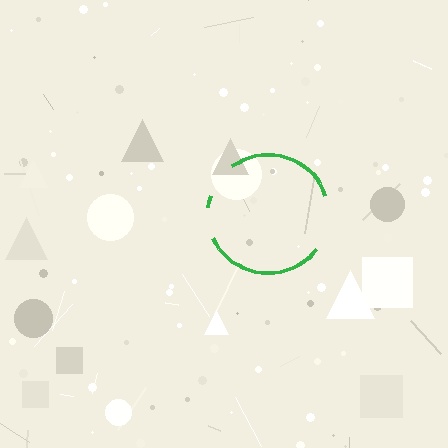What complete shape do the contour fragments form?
The contour fragments form a circle.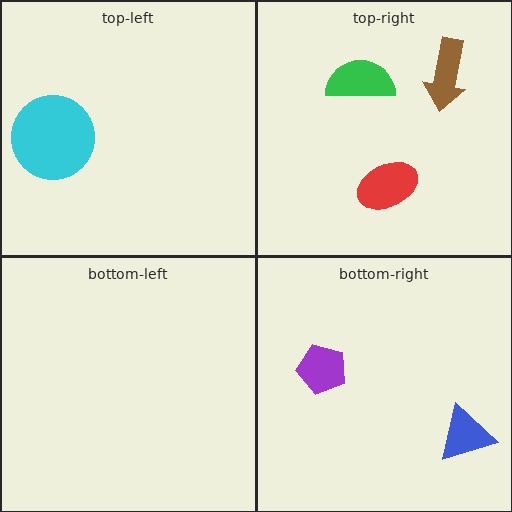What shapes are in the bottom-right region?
The purple pentagon, the blue triangle.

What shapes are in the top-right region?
The green semicircle, the red ellipse, the brown arrow.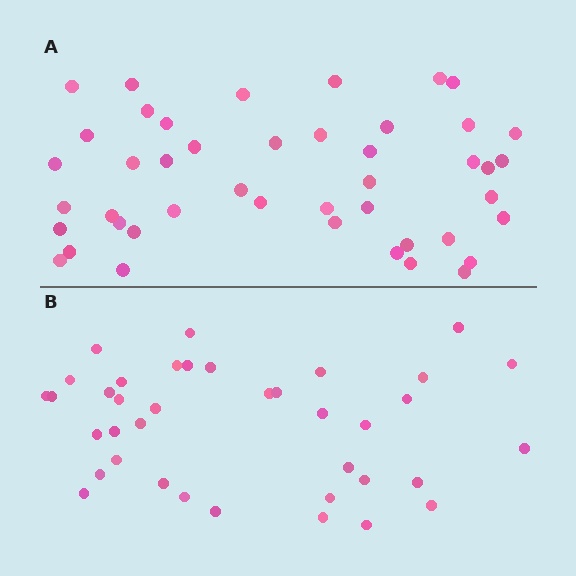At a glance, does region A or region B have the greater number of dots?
Region A (the top region) has more dots.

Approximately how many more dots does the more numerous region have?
Region A has roughly 8 or so more dots than region B.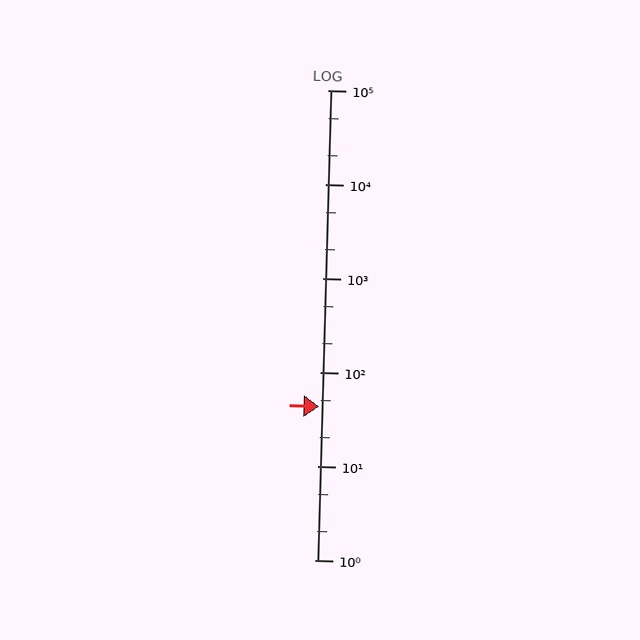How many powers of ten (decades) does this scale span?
The scale spans 5 decades, from 1 to 100000.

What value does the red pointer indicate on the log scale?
The pointer indicates approximately 43.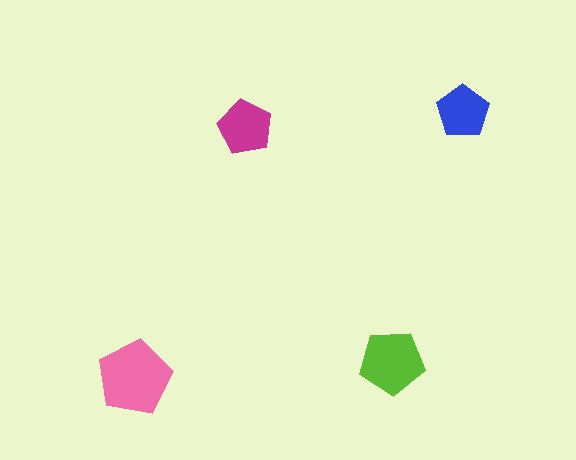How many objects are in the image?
There are 4 objects in the image.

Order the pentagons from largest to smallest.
the pink one, the lime one, the magenta one, the blue one.